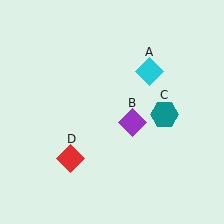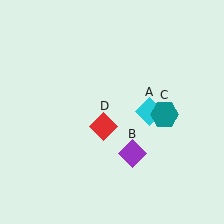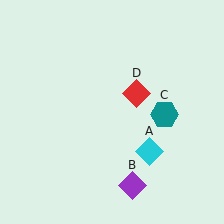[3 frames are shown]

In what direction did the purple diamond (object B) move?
The purple diamond (object B) moved down.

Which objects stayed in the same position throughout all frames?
Teal hexagon (object C) remained stationary.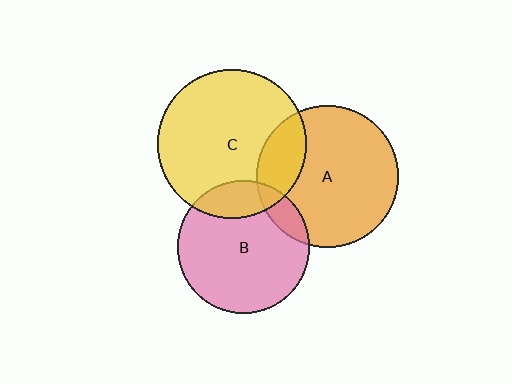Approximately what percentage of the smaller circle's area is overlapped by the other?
Approximately 10%.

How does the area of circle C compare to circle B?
Approximately 1.3 times.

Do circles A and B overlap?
Yes.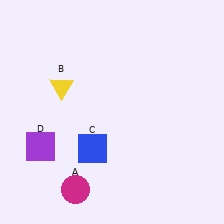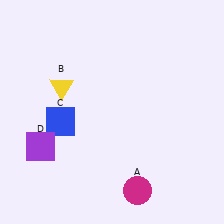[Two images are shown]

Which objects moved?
The objects that moved are: the magenta circle (A), the blue square (C).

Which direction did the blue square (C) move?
The blue square (C) moved left.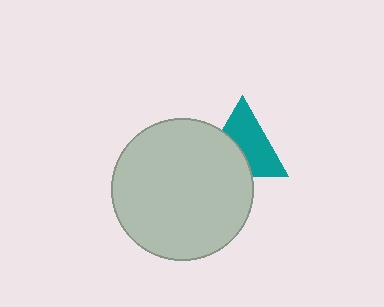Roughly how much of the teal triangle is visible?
About half of it is visible (roughly 59%).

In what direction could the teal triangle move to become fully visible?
The teal triangle could move toward the upper-right. That would shift it out from behind the light gray circle entirely.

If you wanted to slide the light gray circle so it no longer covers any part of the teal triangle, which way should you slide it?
Slide it toward the lower-left — that is the most direct way to separate the two shapes.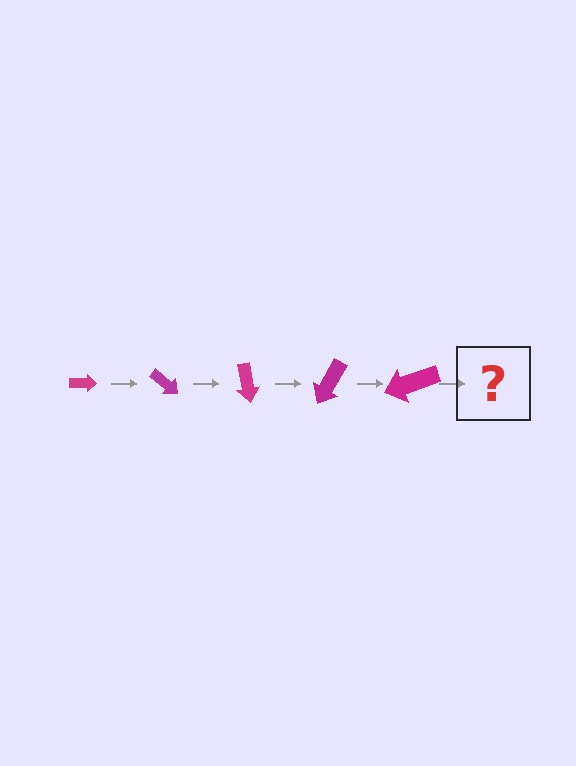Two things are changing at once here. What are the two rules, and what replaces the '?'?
The two rules are that the arrow grows larger each step and it rotates 40 degrees each step. The '?' should be an arrow, larger than the previous one and rotated 200 degrees from the start.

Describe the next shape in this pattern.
It should be an arrow, larger than the previous one and rotated 200 degrees from the start.